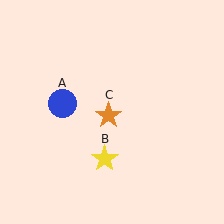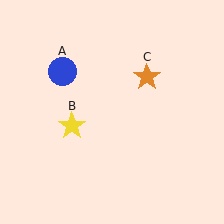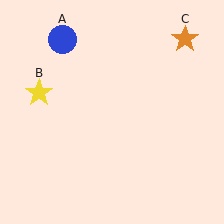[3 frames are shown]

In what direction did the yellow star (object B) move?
The yellow star (object B) moved up and to the left.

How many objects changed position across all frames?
3 objects changed position: blue circle (object A), yellow star (object B), orange star (object C).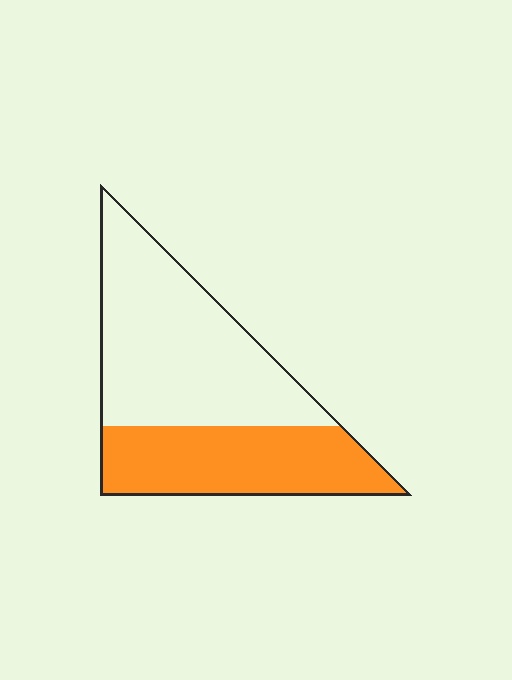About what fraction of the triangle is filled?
About two fifths (2/5).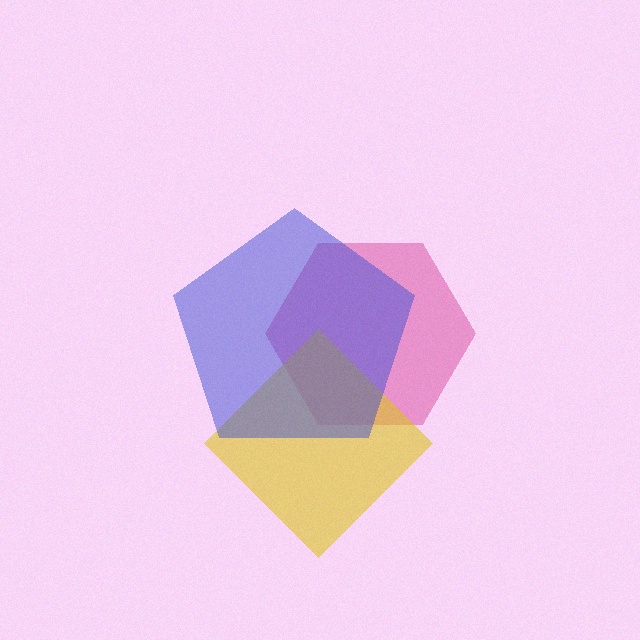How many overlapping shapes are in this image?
There are 3 overlapping shapes in the image.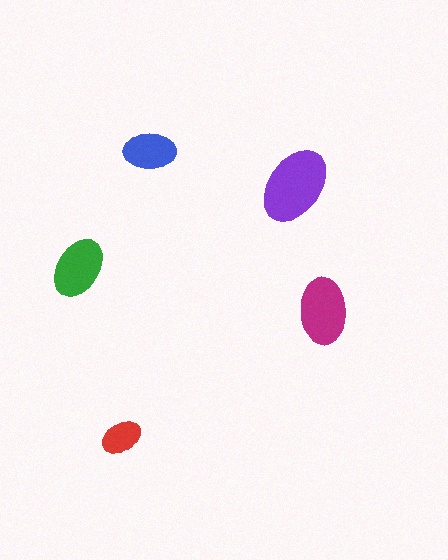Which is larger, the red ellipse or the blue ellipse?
The blue one.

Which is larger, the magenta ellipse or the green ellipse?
The magenta one.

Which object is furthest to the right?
The magenta ellipse is rightmost.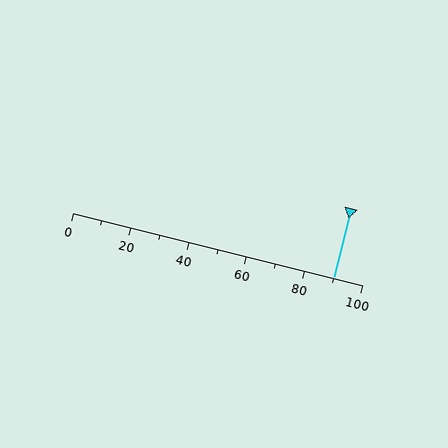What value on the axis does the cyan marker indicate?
The marker indicates approximately 90.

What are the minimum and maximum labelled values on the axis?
The axis runs from 0 to 100.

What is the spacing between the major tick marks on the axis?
The major ticks are spaced 20 apart.